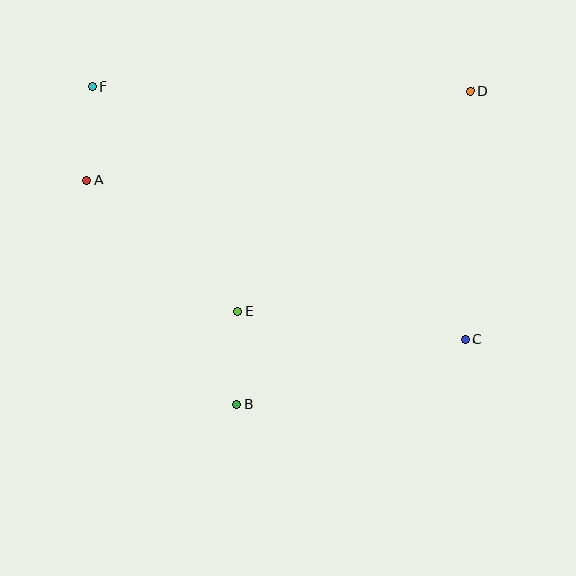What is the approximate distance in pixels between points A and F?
The distance between A and F is approximately 94 pixels.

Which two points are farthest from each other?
Points C and F are farthest from each other.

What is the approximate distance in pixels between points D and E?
The distance between D and E is approximately 320 pixels.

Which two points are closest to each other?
Points B and E are closest to each other.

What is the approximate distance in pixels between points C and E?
The distance between C and E is approximately 229 pixels.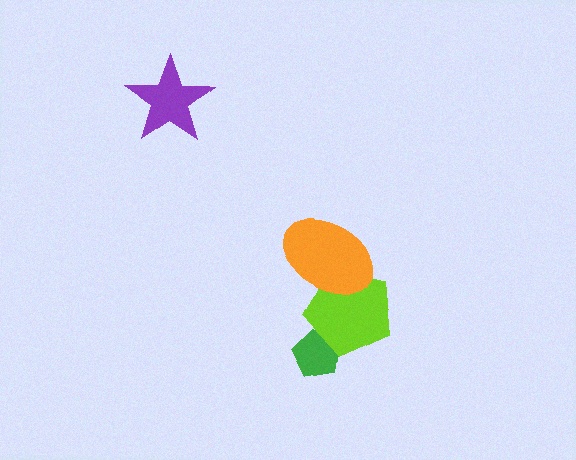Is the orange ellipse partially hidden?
No, no other shape covers it.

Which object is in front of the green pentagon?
The lime pentagon is in front of the green pentagon.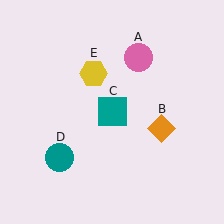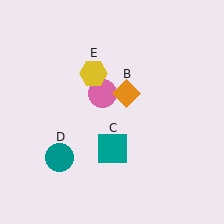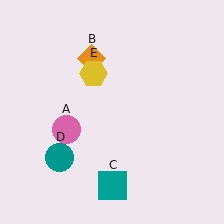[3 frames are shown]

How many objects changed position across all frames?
3 objects changed position: pink circle (object A), orange diamond (object B), teal square (object C).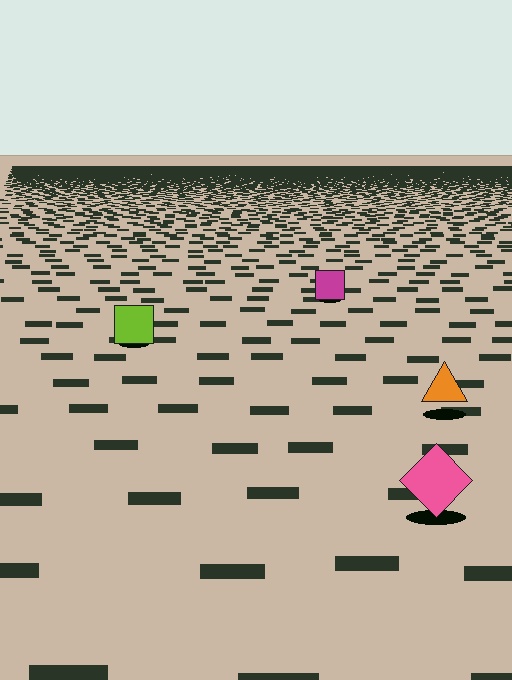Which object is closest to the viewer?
The pink diamond is closest. The texture marks near it are larger and more spread out.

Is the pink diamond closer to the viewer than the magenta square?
Yes. The pink diamond is closer — you can tell from the texture gradient: the ground texture is coarser near it.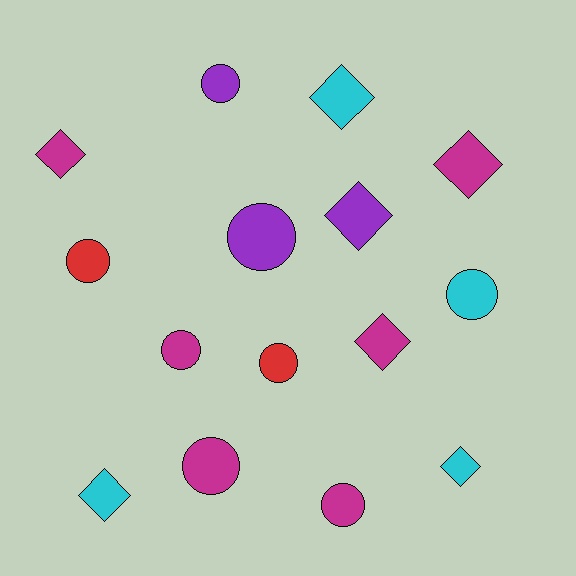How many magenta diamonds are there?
There are 3 magenta diamonds.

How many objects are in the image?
There are 15 objects.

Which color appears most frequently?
Magenta, with 6 objects.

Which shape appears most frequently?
Circle, with 8 objects.